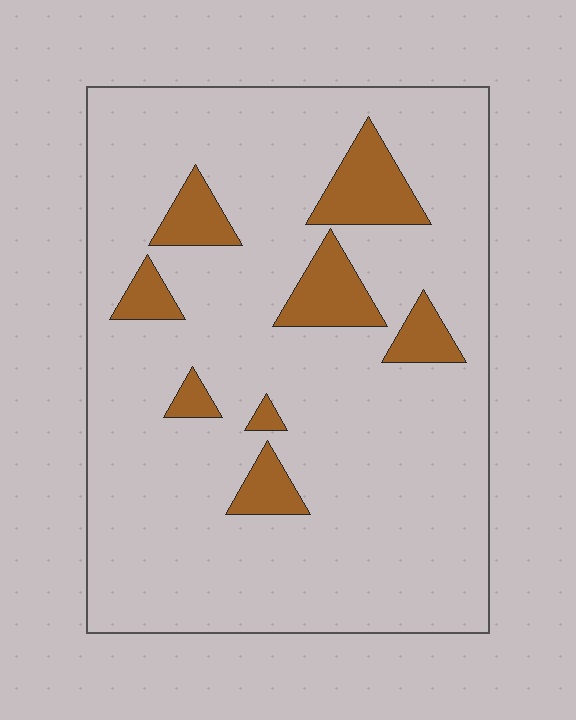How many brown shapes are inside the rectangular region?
8.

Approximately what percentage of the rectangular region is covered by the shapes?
Approximately 15%.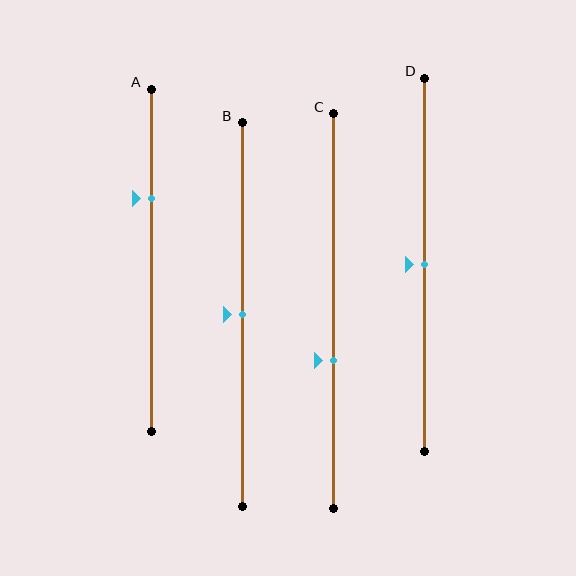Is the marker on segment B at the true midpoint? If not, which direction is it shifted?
Yes, the marker on segment B is at the true midpoint.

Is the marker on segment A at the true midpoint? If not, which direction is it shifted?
No, the marker on segment A is shifted upward by about 18% of the segment length.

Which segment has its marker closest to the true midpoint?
Segment B has its marker closest to the true midpoint.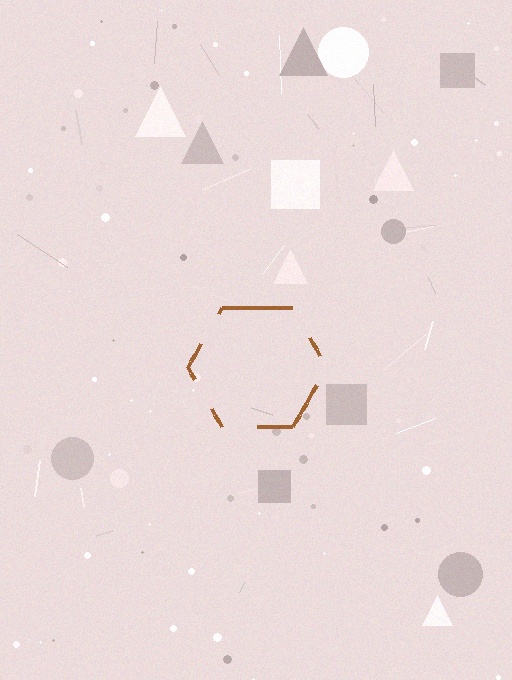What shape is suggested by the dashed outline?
The dashed outline suggests a hexagon.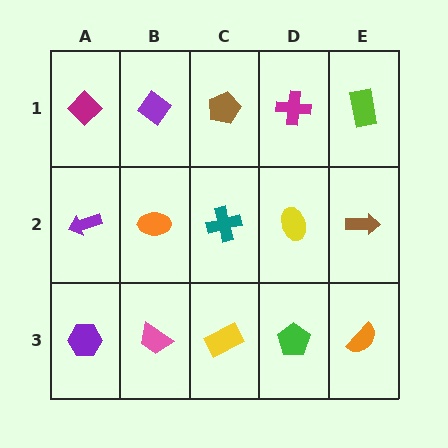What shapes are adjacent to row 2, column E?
A lime rectangle (row 1, column E), an orange semicircle (row 3, column E), a yellow ellipse (row 2, column D).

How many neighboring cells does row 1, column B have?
3.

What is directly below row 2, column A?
A purple hexagon.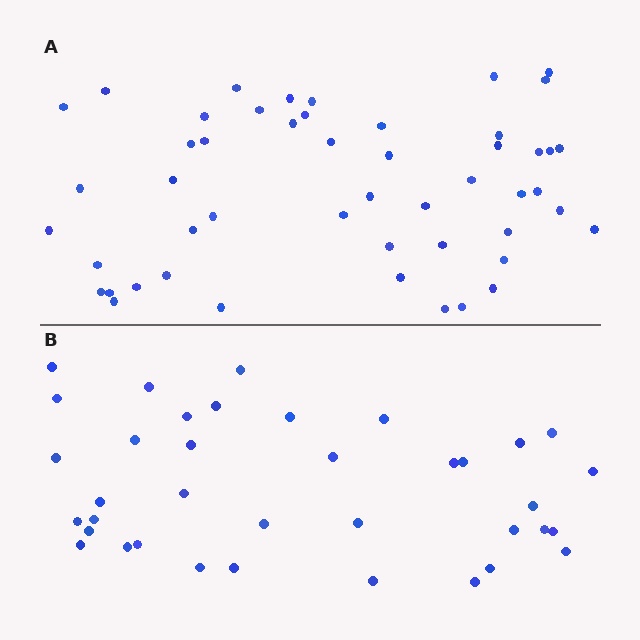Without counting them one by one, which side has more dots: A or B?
Region A (the top region) has more dots.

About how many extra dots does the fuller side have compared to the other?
Region A has approximately 15 more dots than region B.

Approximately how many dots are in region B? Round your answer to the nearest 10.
About 40 dots. (The exact count is 37, which rounds to 40.)